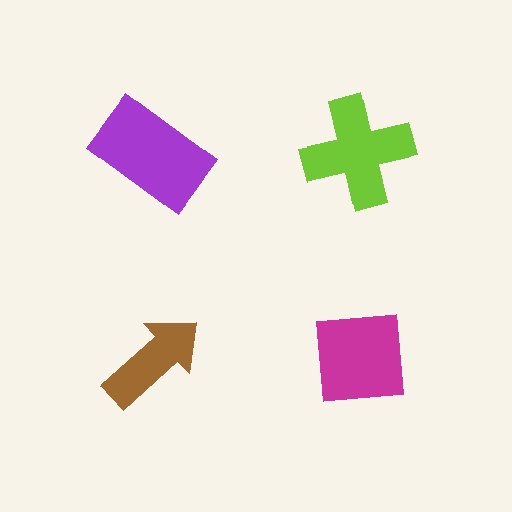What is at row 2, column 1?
A brown arrow.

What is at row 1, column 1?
A purple rectangle.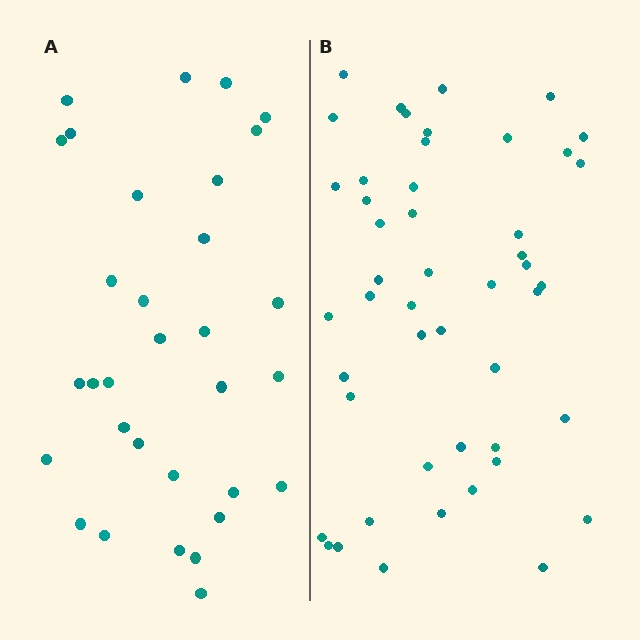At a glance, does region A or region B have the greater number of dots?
Region B (the right region) has more dots.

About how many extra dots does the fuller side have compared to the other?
Region B has approximately 15 more dots than region A.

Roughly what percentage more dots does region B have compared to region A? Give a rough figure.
About 50% more.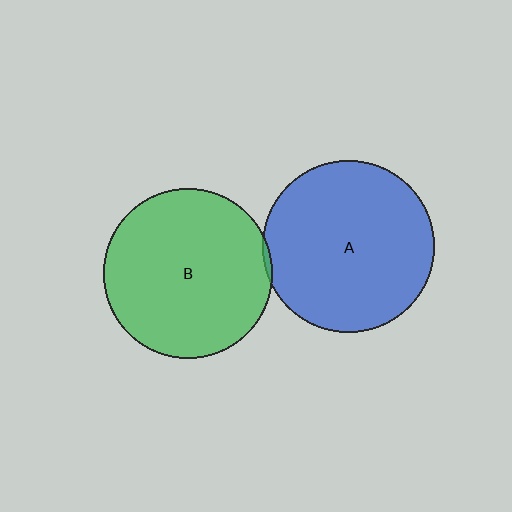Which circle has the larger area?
Circle A (blue).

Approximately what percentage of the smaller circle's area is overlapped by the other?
Approximately 5%.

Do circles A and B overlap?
Yes.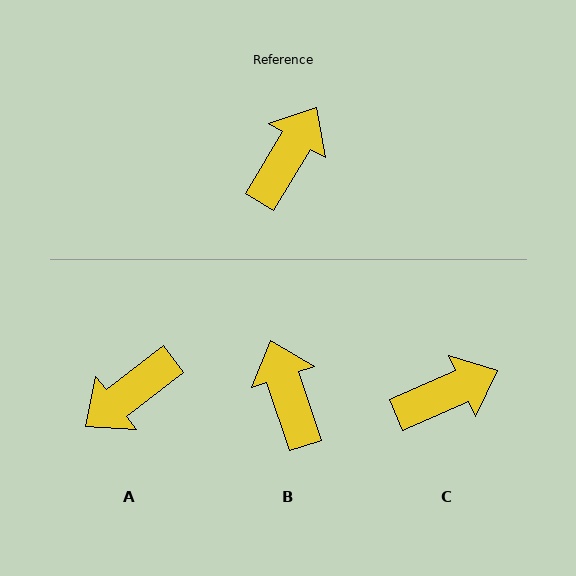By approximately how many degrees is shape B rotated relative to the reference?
Approximately 50 degrees counter-clockwise.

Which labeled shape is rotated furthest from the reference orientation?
A, about 158 degrees away.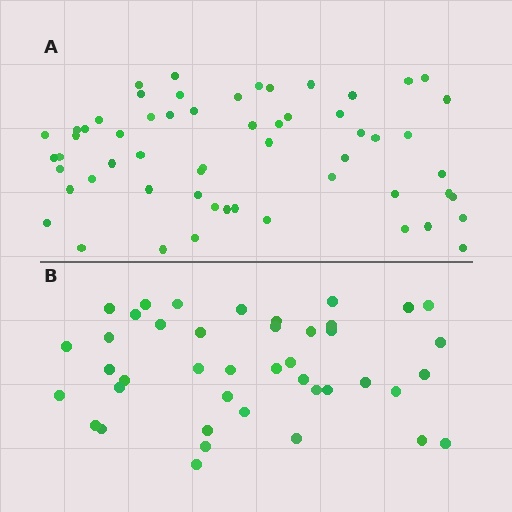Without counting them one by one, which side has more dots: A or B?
Region A (the top region) has more dots.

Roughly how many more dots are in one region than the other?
Region A has approximately 15 more dots than region B.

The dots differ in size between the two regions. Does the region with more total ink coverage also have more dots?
No. Region B has more total ink coverage because its dots are larger, but region A actually contains more individual dots. Total area can be misleading — the number of items is what matters here.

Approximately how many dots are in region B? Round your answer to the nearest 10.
About 40 dots. (The exact count is 42, which rounds to 40.)